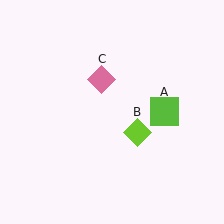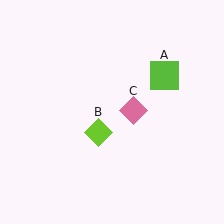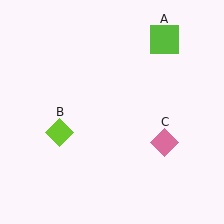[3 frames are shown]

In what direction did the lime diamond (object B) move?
The lime diamond (object B) moved left.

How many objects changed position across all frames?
3 objects changed position: lime square (object A), lime diamond (object B), pink diamond (object C).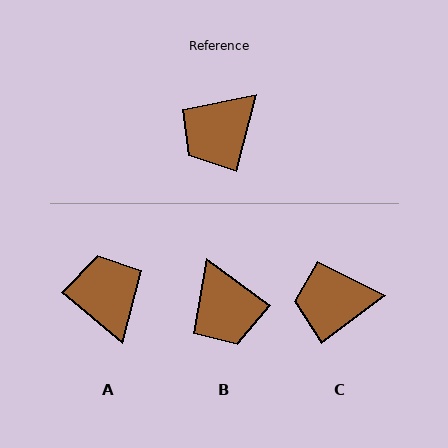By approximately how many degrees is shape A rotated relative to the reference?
Approximately 116 degrees clockwise.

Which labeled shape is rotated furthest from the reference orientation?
A, about 116 degrees away.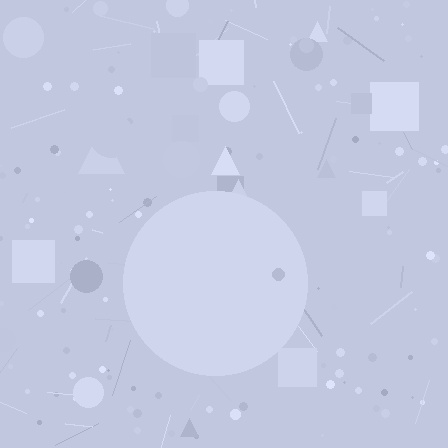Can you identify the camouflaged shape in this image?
The camouflaged shape is a circle.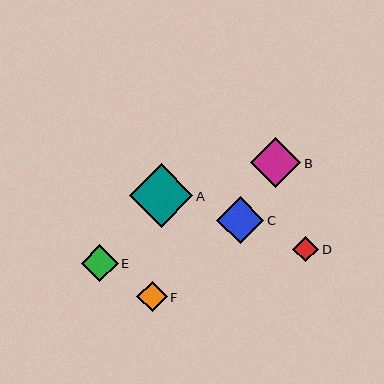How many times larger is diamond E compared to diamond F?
Diamond E is approximately 1.2 times the size of diamond F.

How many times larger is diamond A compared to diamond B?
Diamond A is approximately 1.3 times the size of diamond B.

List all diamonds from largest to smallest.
From largest to smallest: A, B, C, E, F, D.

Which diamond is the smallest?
Diamond D is the smallest with a size of approximately 26 pixels.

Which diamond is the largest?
Diamond A is the largest with a size of approximately 64 pixels.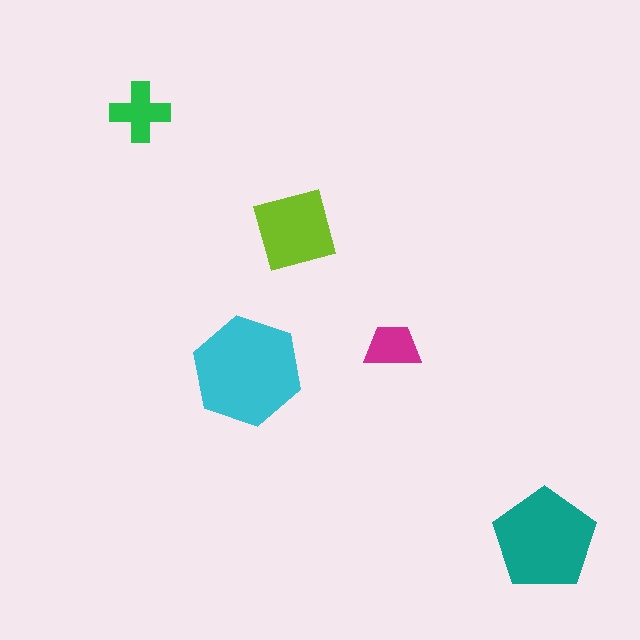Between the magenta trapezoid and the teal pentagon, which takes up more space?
The teal pentagon.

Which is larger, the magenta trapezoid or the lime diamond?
The lime diamond.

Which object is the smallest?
The magenta trapezoid.